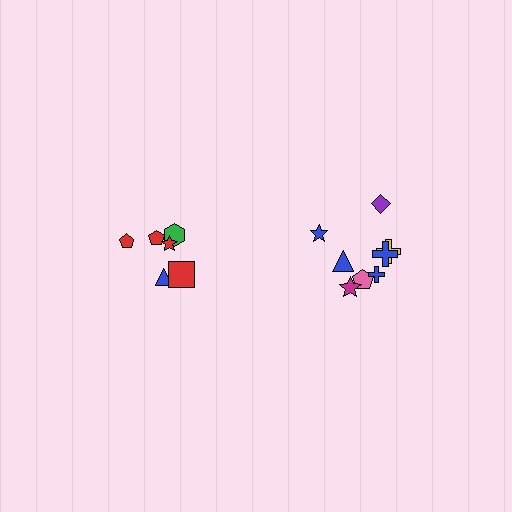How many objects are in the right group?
There are 8 objects.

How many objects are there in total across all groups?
There are 14 objects.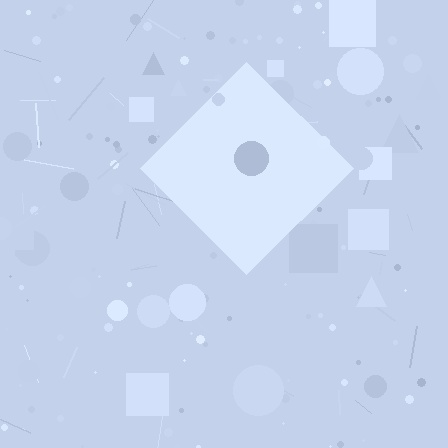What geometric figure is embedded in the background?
A diamond is embedded in the background.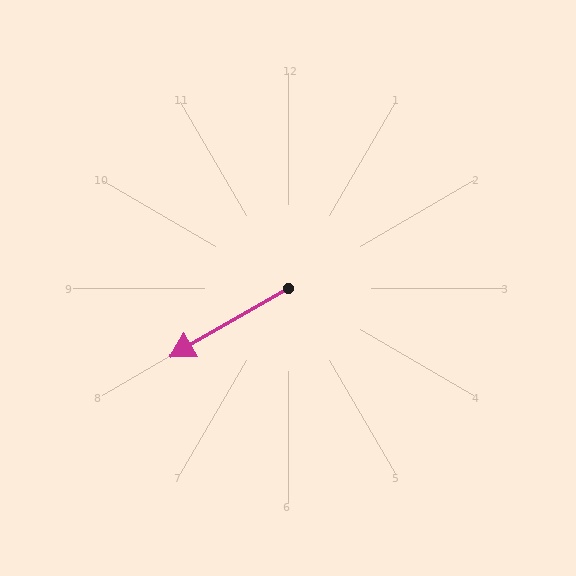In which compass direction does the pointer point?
Southwest.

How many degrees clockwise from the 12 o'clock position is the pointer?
Approximately 240 degrees.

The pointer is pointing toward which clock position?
Roughly 8 o'clock.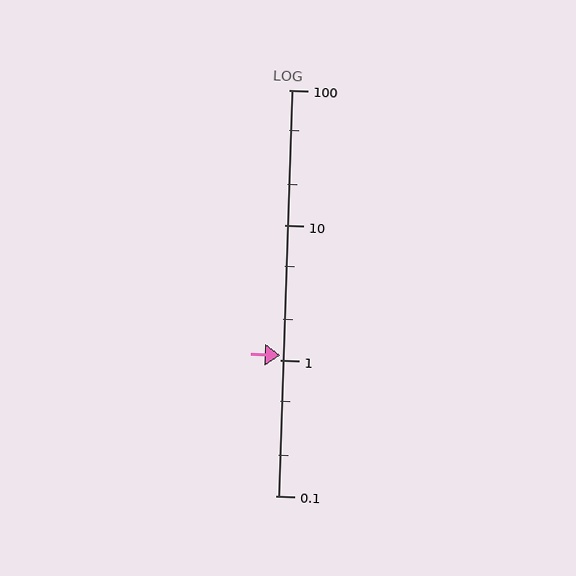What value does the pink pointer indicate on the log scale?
The pointer indicates approximately 1.1.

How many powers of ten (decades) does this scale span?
The scale spans 3 decades, from 0.1 to 100.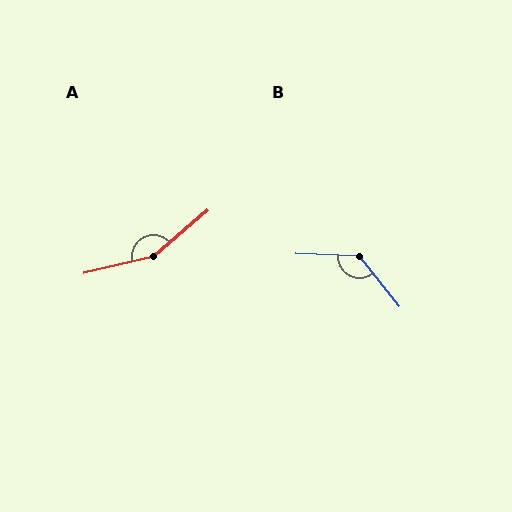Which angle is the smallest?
B, at approximately 132 degrees.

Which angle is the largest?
A, at approximately 153 degrees.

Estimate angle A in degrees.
Approximately 153 degrees.